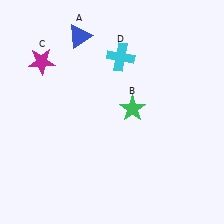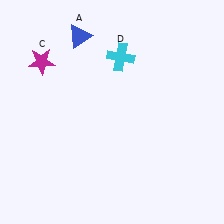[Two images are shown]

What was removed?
The green star (B) was removed in Image 2.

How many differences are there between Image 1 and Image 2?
There is 1 difference between the two images.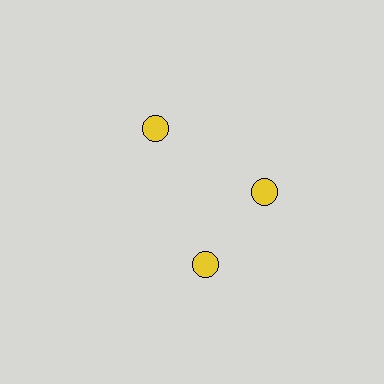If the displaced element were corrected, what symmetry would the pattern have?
It would have 3-fold rotational symmetry — the pattern would map onto itself every 120 degrees.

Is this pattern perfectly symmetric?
No. The 3 yellow circles are arranged in a ring, but one element near the 7 o'clock position is rotated out of alignment along the ring, breaking the 3-fold rotational symmetry.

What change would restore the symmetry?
The symmetry would be restored by rotating it back into even spacing with its neighbors so that all 3 circles sit at equal angles and equal distance from the center.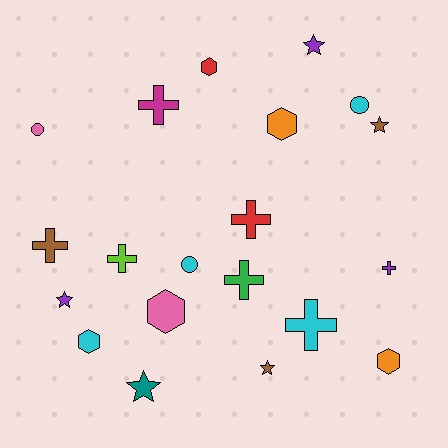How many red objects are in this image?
There are 2 red objects.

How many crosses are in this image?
There are 7 crosses.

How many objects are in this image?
There are 20 objects.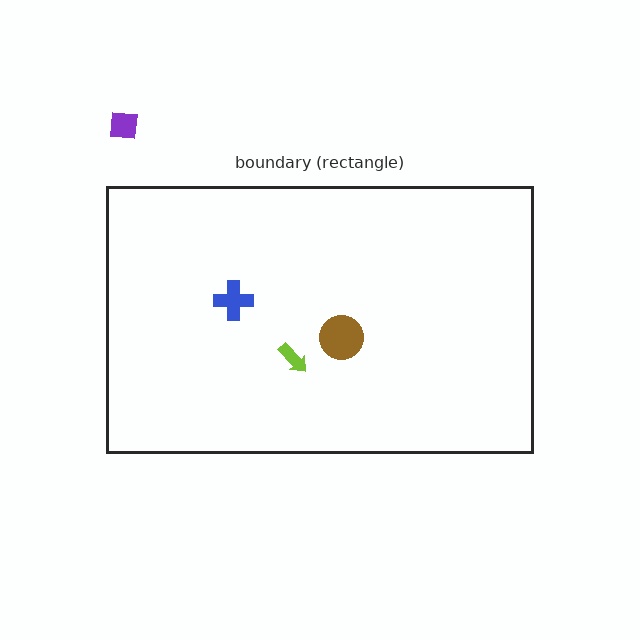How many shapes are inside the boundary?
3 inside, 1 outside.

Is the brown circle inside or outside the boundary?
Inside.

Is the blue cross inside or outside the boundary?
Inside.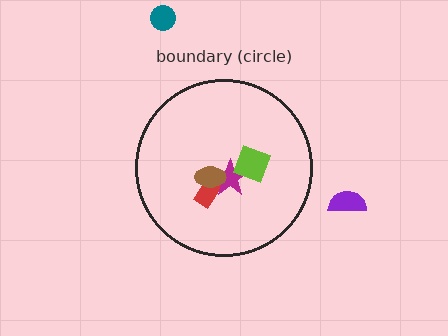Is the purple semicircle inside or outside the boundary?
Outside.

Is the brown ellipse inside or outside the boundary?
Inside.